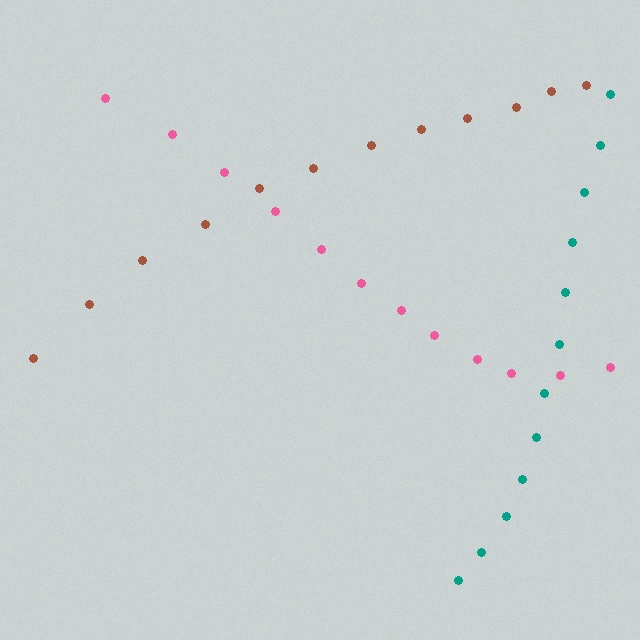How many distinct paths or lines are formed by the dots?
There are 3 distinct paths.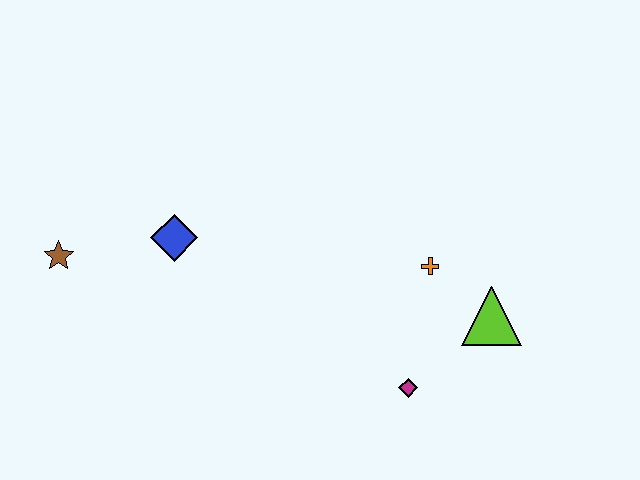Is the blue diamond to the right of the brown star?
Yes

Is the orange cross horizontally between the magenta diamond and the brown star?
No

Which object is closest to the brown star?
The blue diamond is closest to the brown star.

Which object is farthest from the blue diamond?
The lime triangle is farthest from the blue diamond.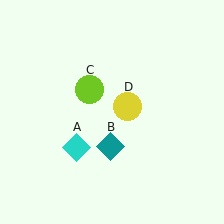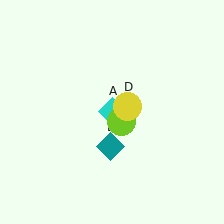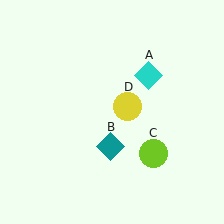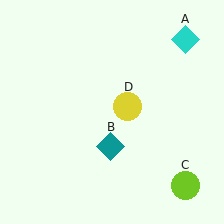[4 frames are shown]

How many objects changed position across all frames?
2 objects changed position: cyan diamond (object A), lime circle (object C).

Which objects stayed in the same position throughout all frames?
Teal diamond (object B) and yellow circle (object D) remained stationary.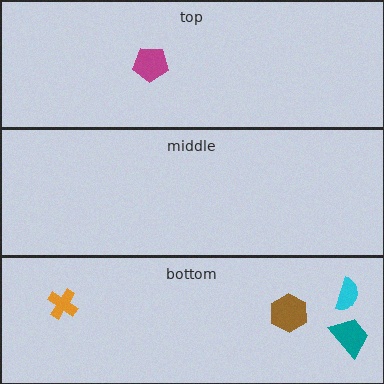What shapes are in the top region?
The magenta pentagon.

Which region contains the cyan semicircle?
The bottom region.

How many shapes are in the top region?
1.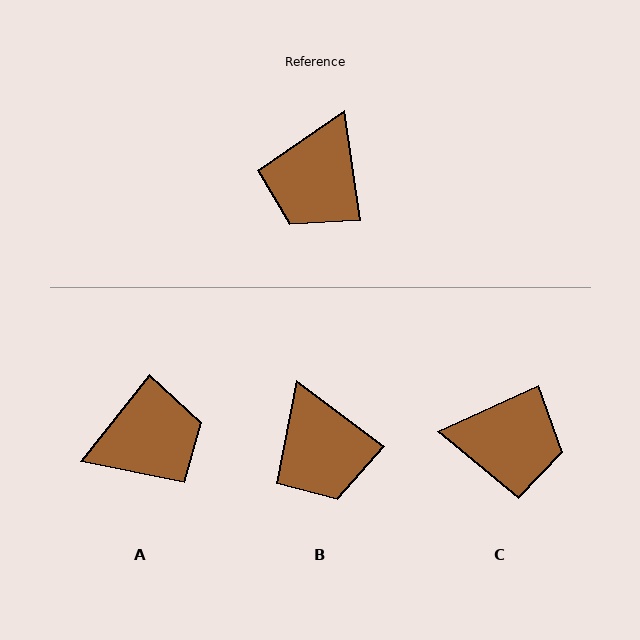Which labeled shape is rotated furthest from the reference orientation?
A, about 134 degrees away.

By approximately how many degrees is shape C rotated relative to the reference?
Approximately 106 degrees counter-clockwise.